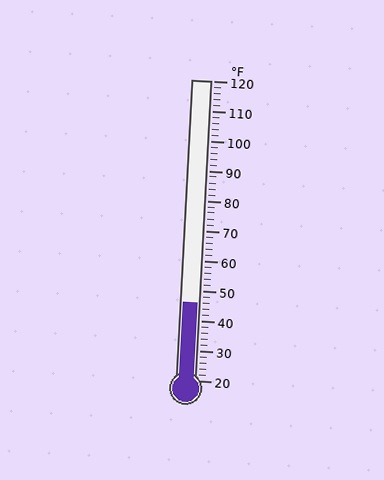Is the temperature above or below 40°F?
The temperature is above 40°F.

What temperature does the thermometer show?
The thermometer shows approximately 46°F.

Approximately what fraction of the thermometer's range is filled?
The thermometer is filled to approximately 25% of its range.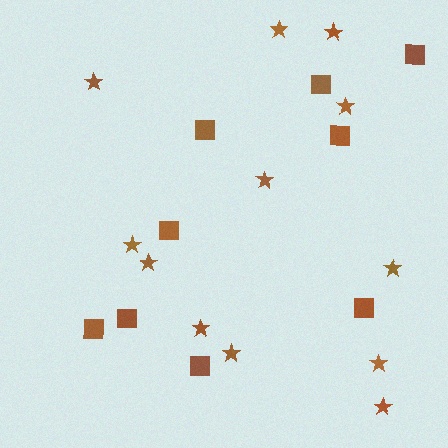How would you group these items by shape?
There are 2 groups: one group of stars (12) and one group of squares (9).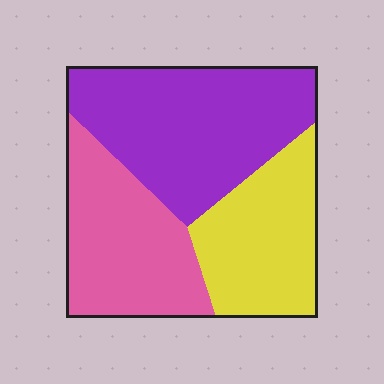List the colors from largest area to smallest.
From largest to smallest: purple, pink, yellow.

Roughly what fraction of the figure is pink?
Pink covers around 30% of the figure.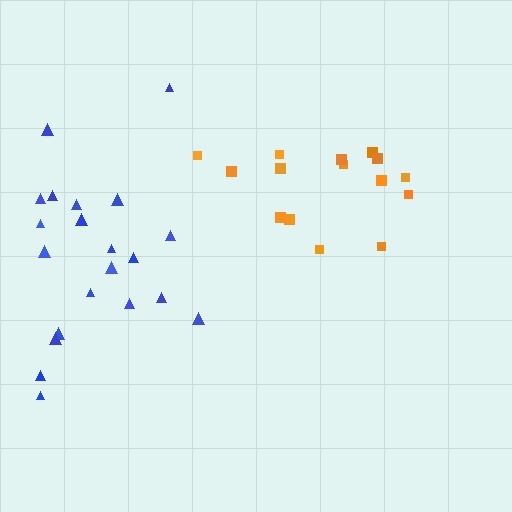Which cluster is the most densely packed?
Blue.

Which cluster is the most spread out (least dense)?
Orange.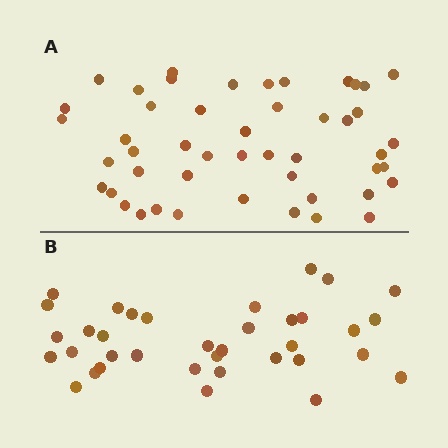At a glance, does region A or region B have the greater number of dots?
Region A (the top region) has more dots.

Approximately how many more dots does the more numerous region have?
Region A has roughly 12 or so more dots than region B.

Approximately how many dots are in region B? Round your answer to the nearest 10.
About 40 dots. (The exact count is 36, which rounds to 40.)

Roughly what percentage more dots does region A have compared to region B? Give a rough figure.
About 35% more.